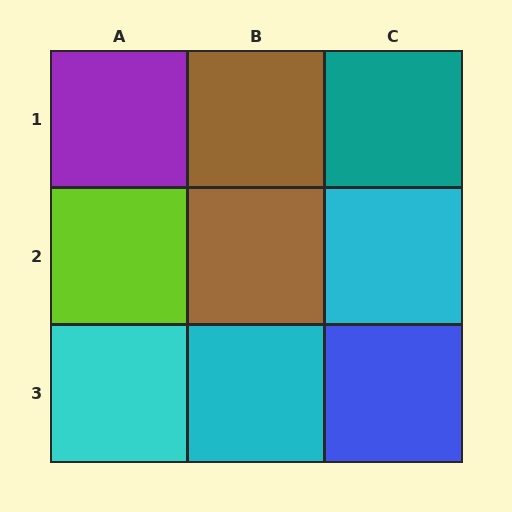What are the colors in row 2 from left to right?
Lime, brown, cyan.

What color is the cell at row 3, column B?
Cyan.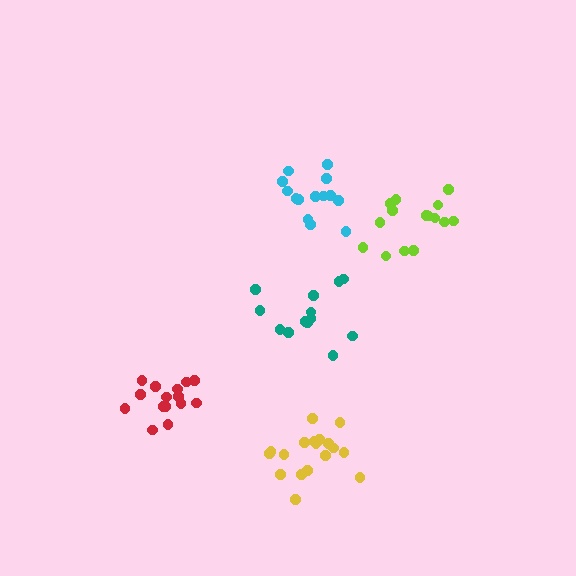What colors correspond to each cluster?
The clusters are colored: red, yellow, teal, lime, cyan.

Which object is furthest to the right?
The lime cluster is rightmost.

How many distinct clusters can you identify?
There are 5 distinct clusters.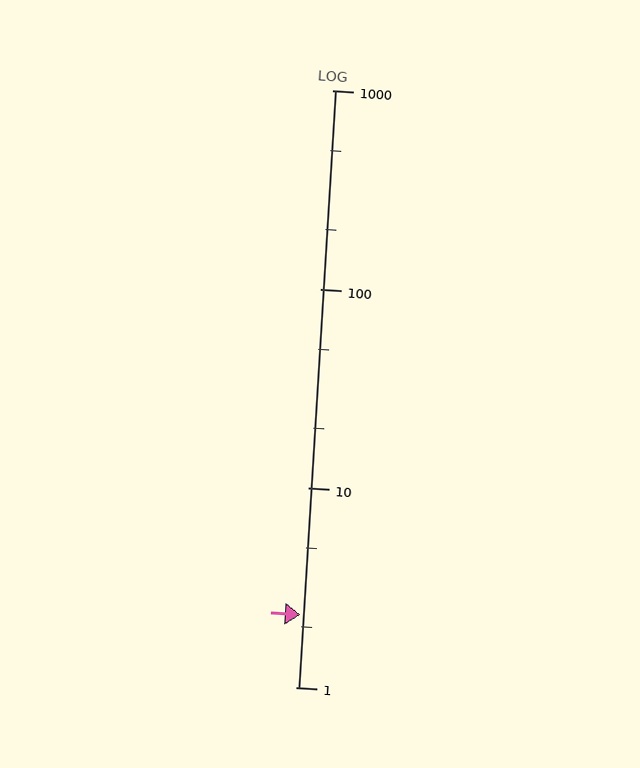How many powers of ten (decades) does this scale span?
The scale spans 3 decades, from 1 to 1000.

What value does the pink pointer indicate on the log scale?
The pointer indicates approximately 2.3.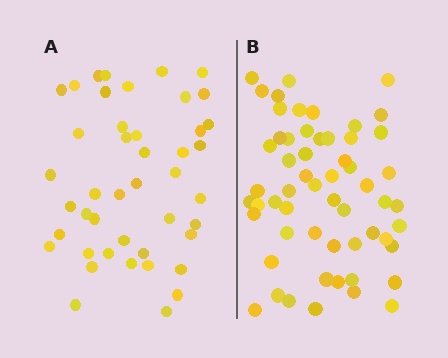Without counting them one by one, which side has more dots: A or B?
Region B (the right region) has more dots.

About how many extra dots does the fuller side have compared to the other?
Region B has approximately 15 more dots than region A.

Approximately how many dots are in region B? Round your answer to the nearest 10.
About 60 dots. (The exact count is 57, which rounds to 60.)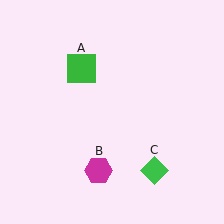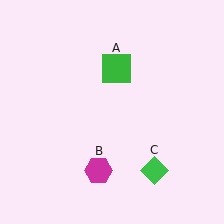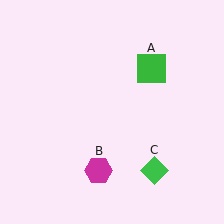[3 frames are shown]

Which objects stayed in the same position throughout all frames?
Magenta hexagon (object B) and green diamond (object C) remained stationary.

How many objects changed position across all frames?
1 object changed position: green square (object A).